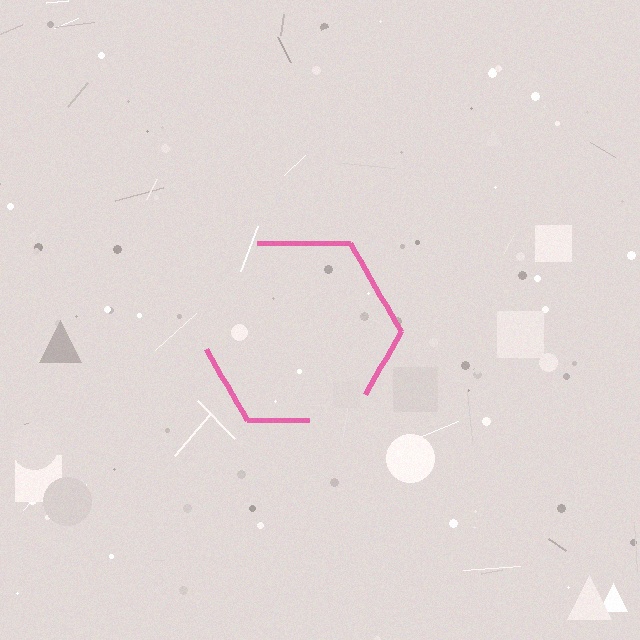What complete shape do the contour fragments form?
The contour fragments form a hexagon.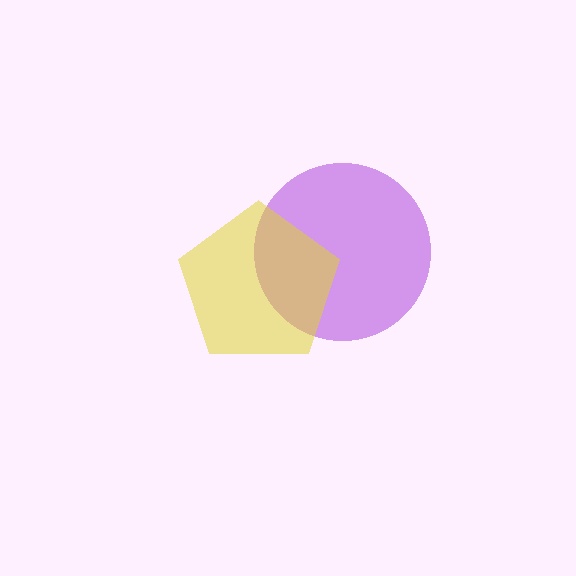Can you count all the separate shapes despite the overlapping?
Yes, there are 2 separate shapes.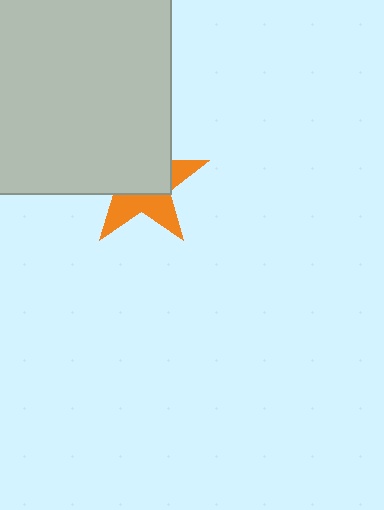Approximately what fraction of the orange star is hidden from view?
Roughly 57% of the orange star is hidden behind the light gray rectangle.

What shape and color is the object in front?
The object in front is a light gray rectangle.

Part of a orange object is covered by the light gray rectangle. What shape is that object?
It is a star.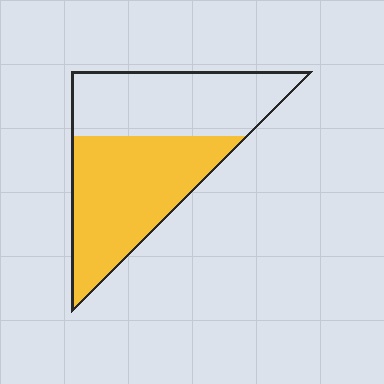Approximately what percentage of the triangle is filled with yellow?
Approximately 55%.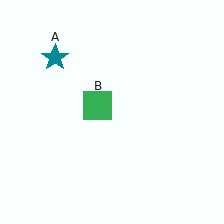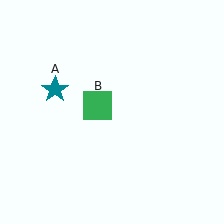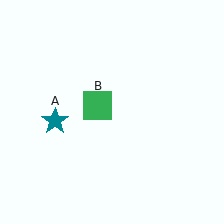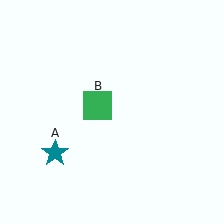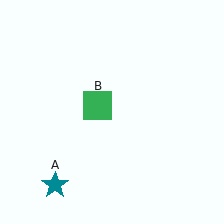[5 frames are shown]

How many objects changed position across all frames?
1 object changed position: teal star (object A).